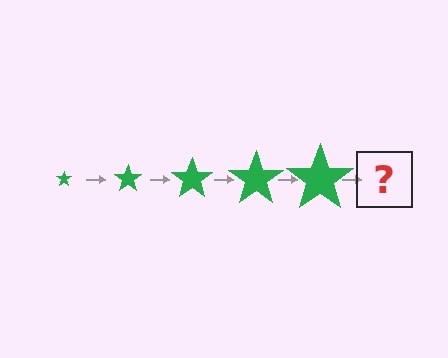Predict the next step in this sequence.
The next step is a green star, larger than the previous one.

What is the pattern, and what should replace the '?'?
The pattern is that the star gets progressively larger each step. The '?' should be a green star, larger than the previous one.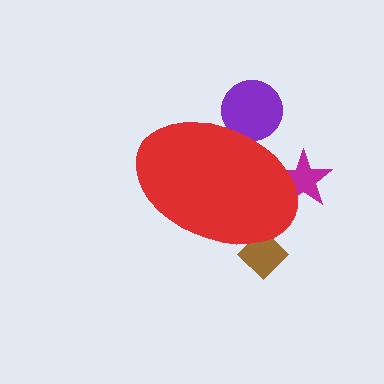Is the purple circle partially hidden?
Yes, the purple circle is partially hidden behind the red ellipse.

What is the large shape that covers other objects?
A red ellipse.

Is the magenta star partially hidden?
Yes, the magenta star is partially hidden behind the red ellipse.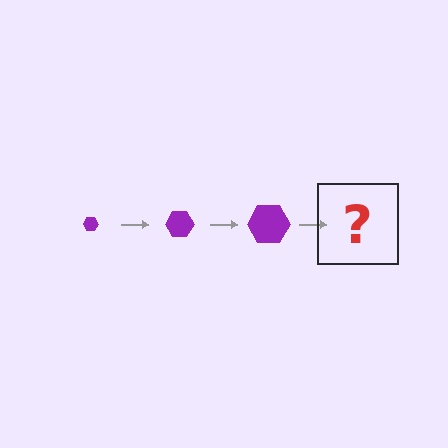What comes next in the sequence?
The next element should be a purple hexagon, larger than the previous one.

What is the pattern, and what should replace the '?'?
The pattern is that the hexagon gets progressively larger each step. The '?' should be a purple hexagon, larger than the previous one.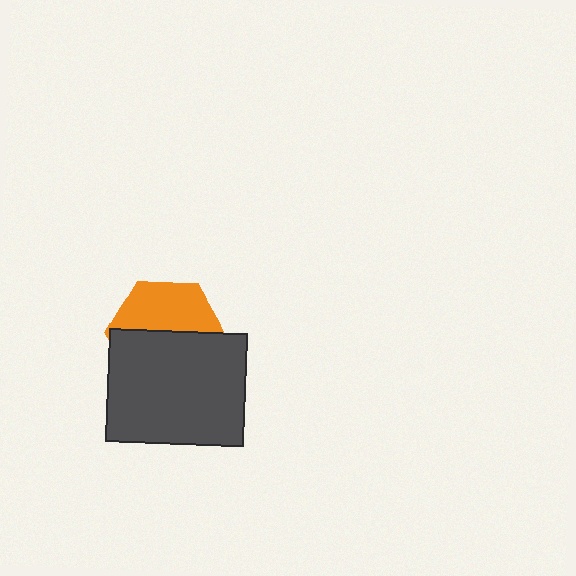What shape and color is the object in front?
The object in front is a dark gray rectangle.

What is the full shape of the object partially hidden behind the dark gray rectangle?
The partially hidden object is an orange hexagon.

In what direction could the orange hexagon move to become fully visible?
The orange hexagon could move up. That would shift it out from behind the dark gray rectangle entirely.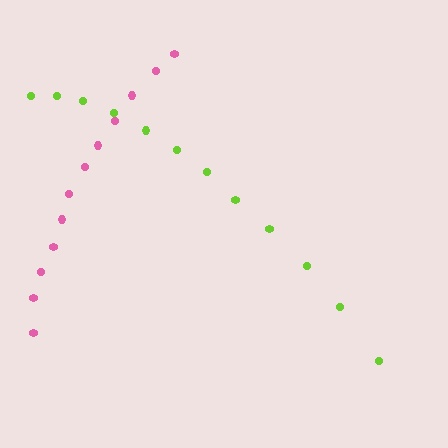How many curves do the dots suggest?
There are 2 distinct paths.